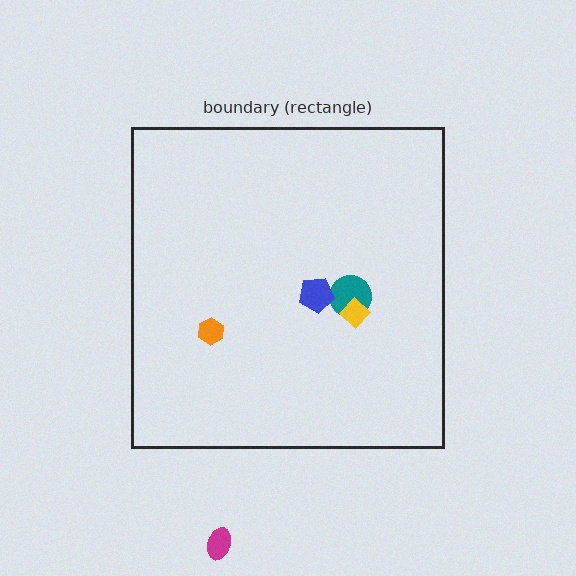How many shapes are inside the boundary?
4 inside, 1 outside.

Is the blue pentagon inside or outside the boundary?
Inside.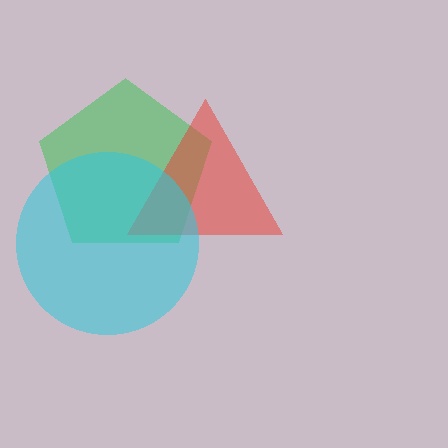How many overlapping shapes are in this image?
There are 3 overlapping shapes in the image.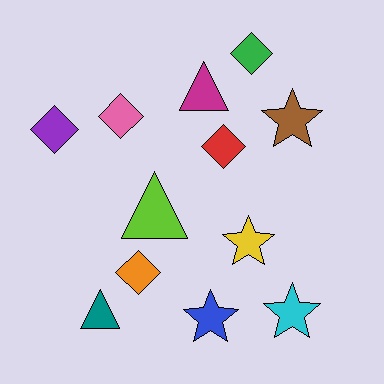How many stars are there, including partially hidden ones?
There are 4 stars.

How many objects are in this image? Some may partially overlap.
There are 12 objects.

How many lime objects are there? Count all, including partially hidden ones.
There is 1 lime object.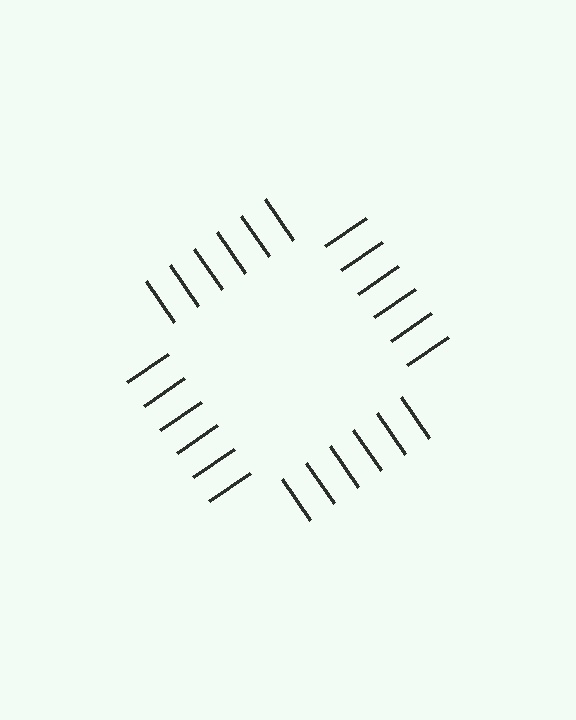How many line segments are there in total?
24 — 6 along each of the 4 edges.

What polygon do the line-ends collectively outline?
An illusory square — the line segments terminate on its edges but no continuous stroke is drawn.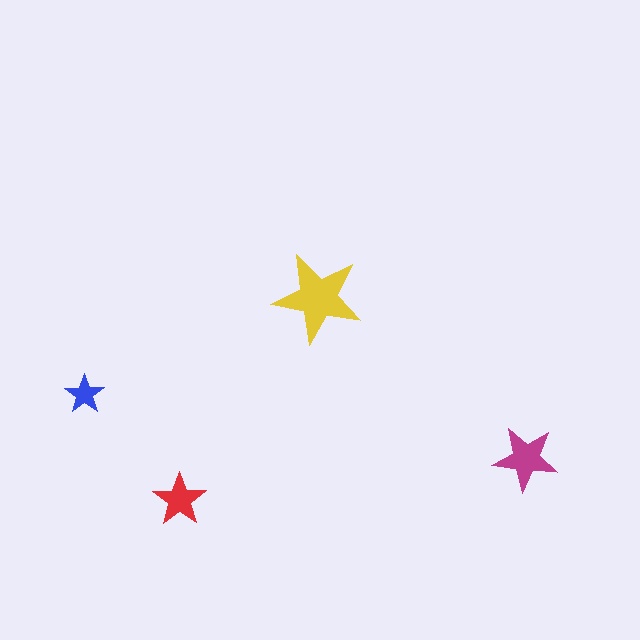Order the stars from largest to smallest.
the yellow one, the magenta one, the red one, the blue one.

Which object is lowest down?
The red star is bottommost.